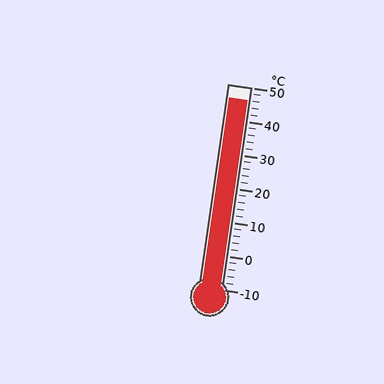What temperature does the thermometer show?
The thermometer shows approximately 46°C.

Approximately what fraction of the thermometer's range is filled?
The thermometer is filled to approximately 95% of its range.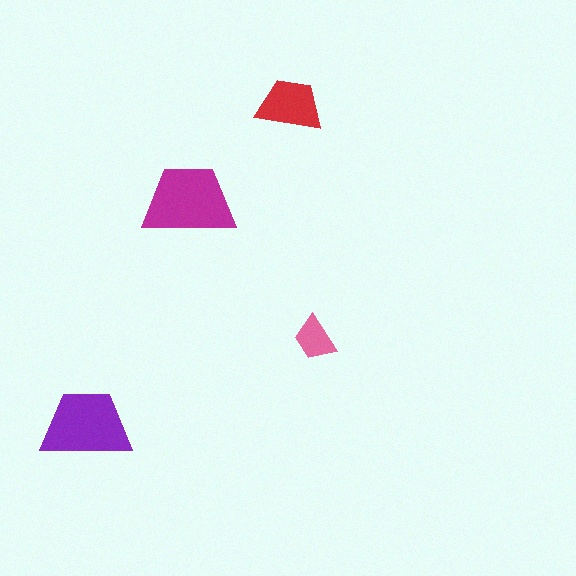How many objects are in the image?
There are 4 objects in the image.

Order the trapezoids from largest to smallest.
the magenta one, the purple one, the red one, the pink one.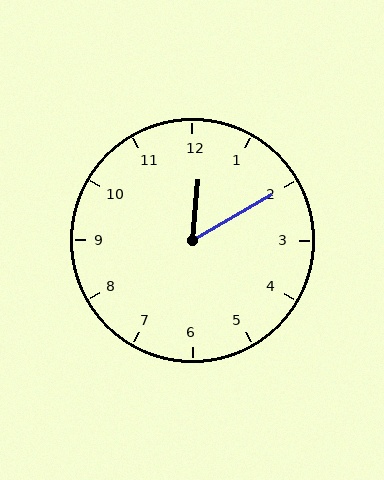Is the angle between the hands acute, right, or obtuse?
It is acute.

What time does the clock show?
12:10.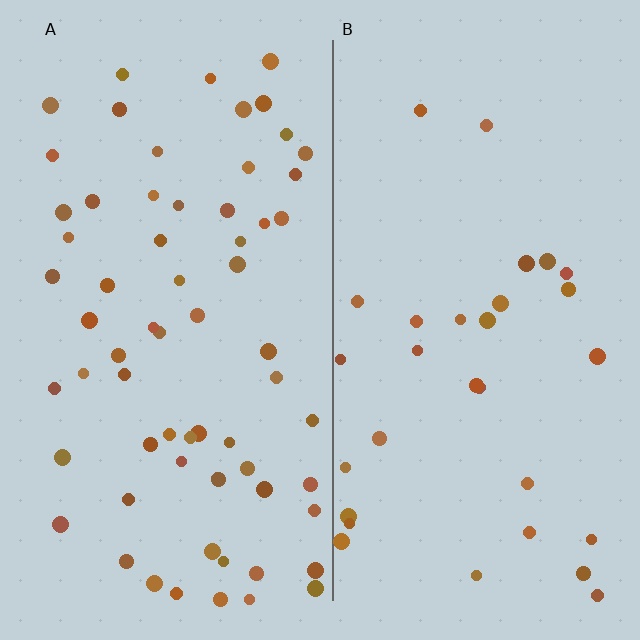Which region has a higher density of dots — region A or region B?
A (the left).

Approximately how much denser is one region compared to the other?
Approximately 2.1× — region A over region B.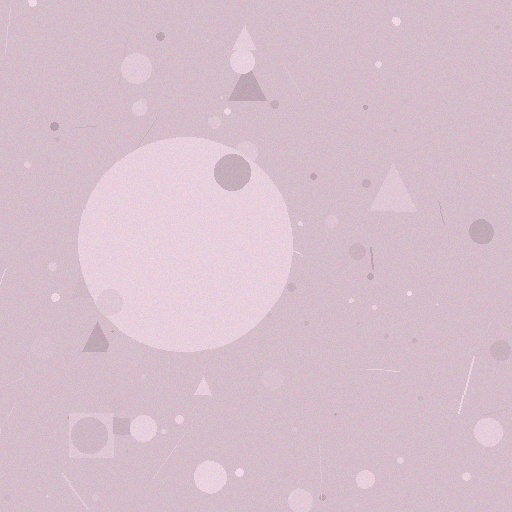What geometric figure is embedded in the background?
A circle is embedded in the background.